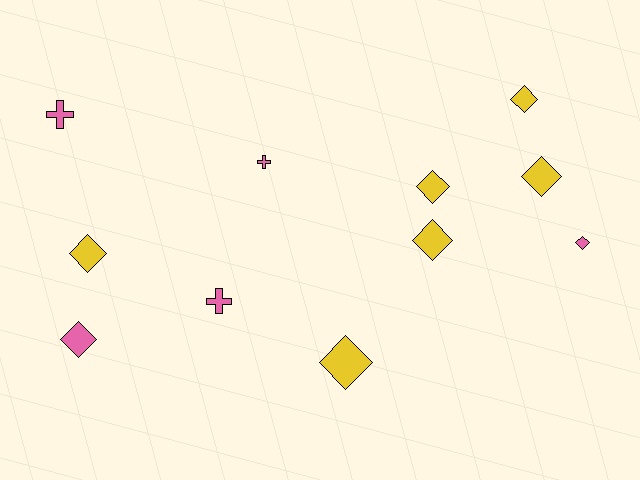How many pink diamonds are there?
There are 2 pink diamonds.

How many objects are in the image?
There are 11 objects.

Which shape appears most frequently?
Diamond, with 8 objects.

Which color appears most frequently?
Yellow, with 6 objects.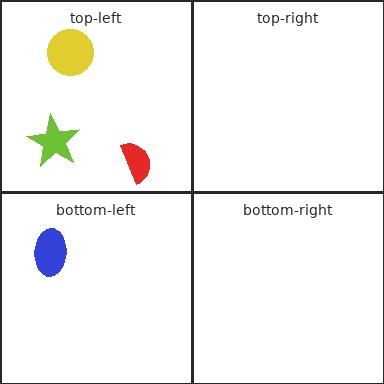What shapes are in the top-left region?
The yellow circle, the lime star, the red semicircle.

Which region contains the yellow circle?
The top-left region.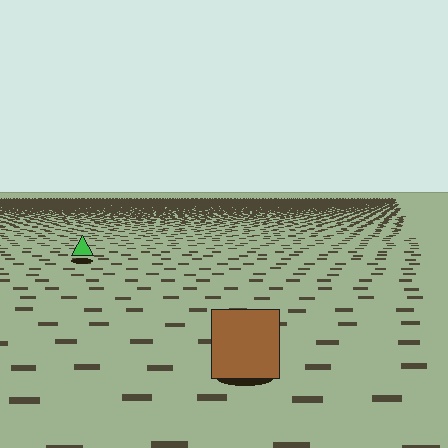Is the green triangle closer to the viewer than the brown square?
No. The brown square is closer — you can tell from the texture gradient: the ground texture is coarser near it.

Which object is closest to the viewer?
The brown square is closest. The texture marks near it are larger and more spread out.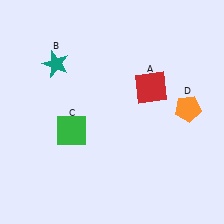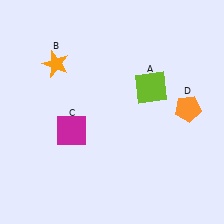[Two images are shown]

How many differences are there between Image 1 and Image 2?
There are 3 differences between the two images.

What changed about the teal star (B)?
In Image 1, B is teal. In Image 2, it changed to orange.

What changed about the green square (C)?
In Image 1, C is green. In Image 2, it changed to magenta.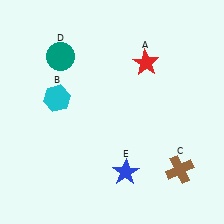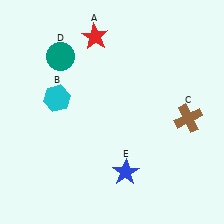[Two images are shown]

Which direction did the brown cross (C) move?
The brown cross (C) moved up.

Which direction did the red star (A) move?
The red star (A) moved left.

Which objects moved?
The objects that moved are: the red star (A), the brown cross (C).